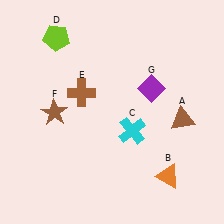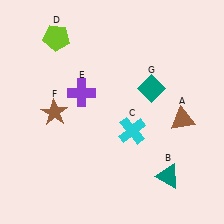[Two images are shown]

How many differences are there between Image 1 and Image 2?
There are 3 differences between the two images.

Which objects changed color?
B changed from orange to teal. E changed from brown to purple. G changed from purple to teal.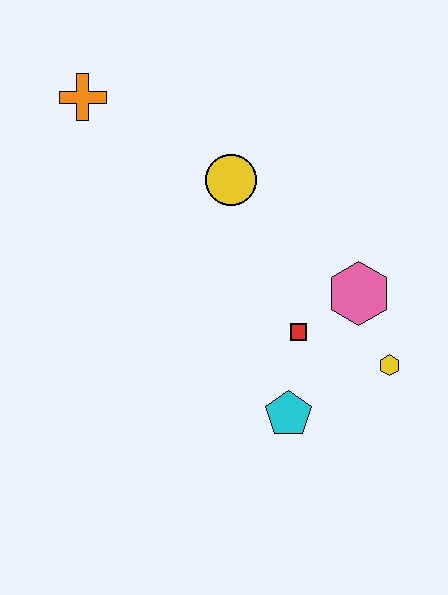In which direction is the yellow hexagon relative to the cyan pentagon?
The yellow hexagon is to the right of the cyan pentagon.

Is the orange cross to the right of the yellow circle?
No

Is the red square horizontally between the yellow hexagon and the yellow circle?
Yes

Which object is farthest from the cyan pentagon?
The orange cross is farthest from the cyan pentagon.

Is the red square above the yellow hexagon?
Yes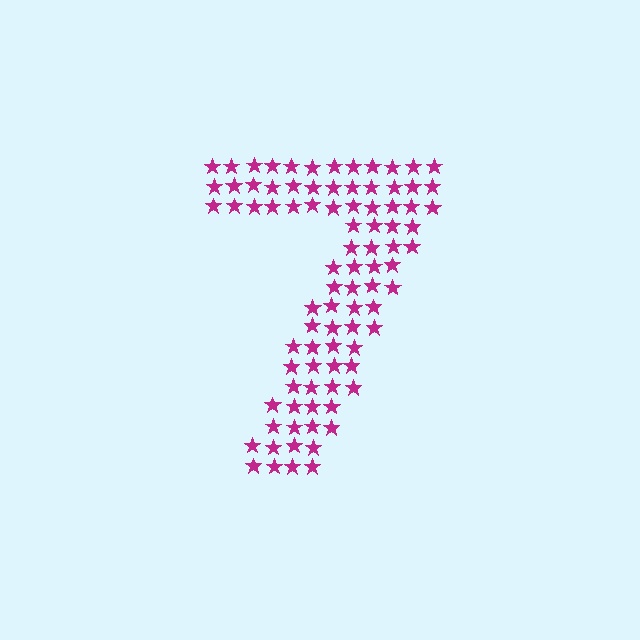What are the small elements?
The small elements are stars.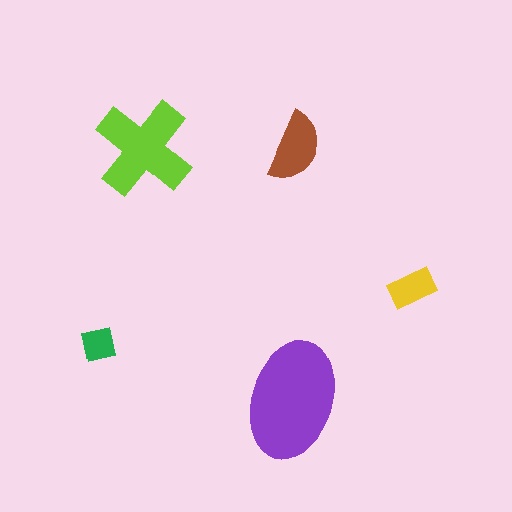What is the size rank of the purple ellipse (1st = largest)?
1st.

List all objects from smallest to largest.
The green square, the yellow rectangle, the brown semicircle, the lime cross, the purple ellipse.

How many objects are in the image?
There are 5 objects in the image.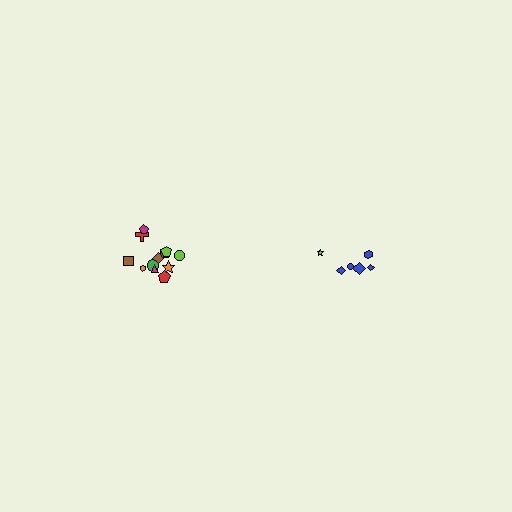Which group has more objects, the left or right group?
The left group.